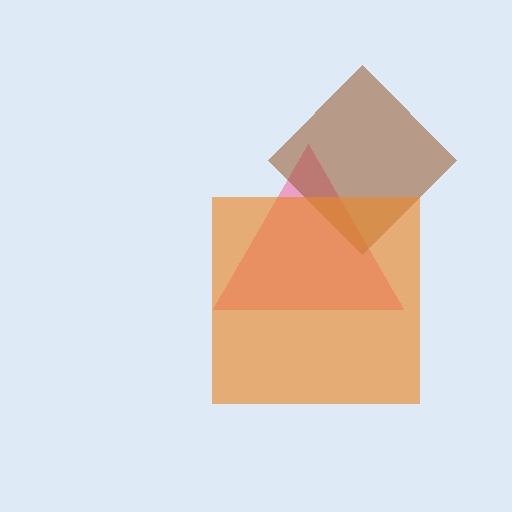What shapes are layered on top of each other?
The layered shapes are: a pink triangle, a brown diamond, an orange square.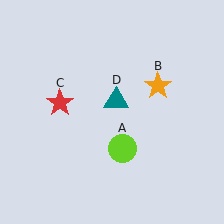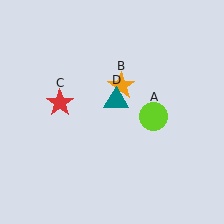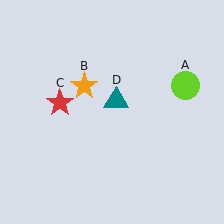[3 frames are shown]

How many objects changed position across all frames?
2 objects changed position: lime circle (object A), orange star (object B).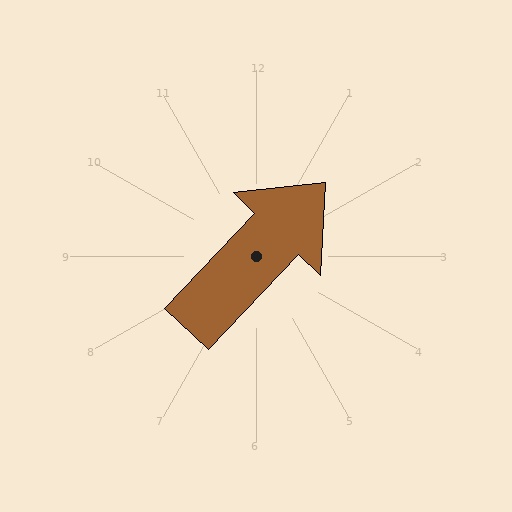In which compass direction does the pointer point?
Northeast.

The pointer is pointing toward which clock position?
Roughly 1 o'clock.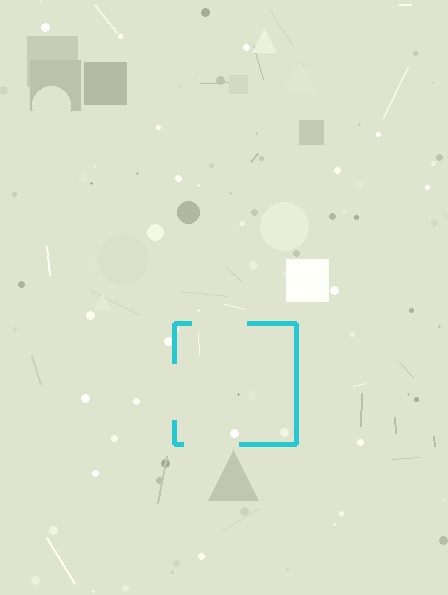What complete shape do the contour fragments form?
The contour fragments form a square.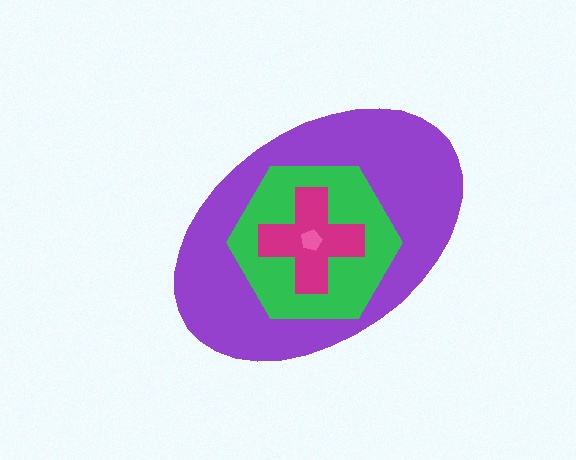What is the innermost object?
The pink pentagon.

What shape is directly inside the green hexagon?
The magenta cross.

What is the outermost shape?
The purple ellipse.